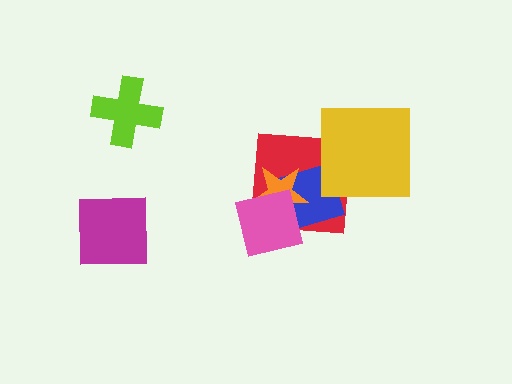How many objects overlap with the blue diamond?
4 objects overlap with the blue diamond.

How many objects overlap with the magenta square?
0 objects overlap with the magenta square.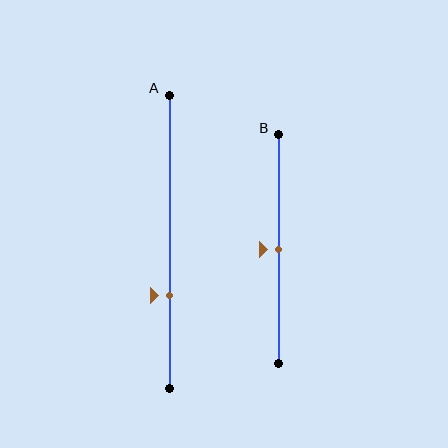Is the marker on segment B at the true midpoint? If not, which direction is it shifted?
Yes, the marker on segment B is at the true midpoint.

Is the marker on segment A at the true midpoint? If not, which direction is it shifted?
No, the marker on segment A is shifted downward by about 18% of the segment length.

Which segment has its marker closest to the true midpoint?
Segment B has its marker closest to the true midpoint.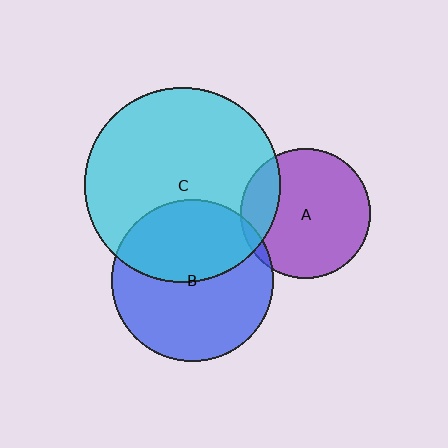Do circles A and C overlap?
Yes.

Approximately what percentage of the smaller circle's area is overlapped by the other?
Approximately 20%.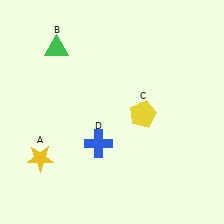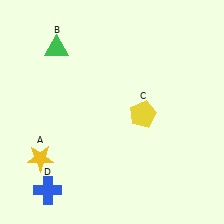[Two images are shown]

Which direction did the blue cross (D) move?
The blue cross (D) moved left.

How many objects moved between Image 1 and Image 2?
1 object moved between the two images.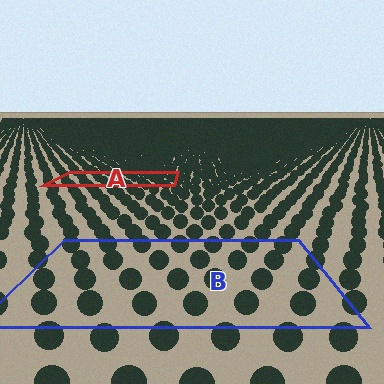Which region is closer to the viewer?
Region B is closer. The texture elements there are larger and more spread out.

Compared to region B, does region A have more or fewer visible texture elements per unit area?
Region A has more texture elements per unit area — they are packed more densely because it is farther away.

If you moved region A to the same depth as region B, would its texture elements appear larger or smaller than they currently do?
They would appear larger. At a closer depth, the same texture elements are projected at a bigger on-screen size.